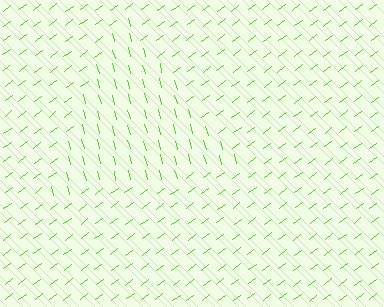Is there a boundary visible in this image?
Yes, there is a texture boundary formed by a change in line orientation.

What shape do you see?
I see a triangle.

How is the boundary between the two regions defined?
The boundary is defined purely by a change in line orientation (approximately 68 degrees difference). All lines are the same color and thickness.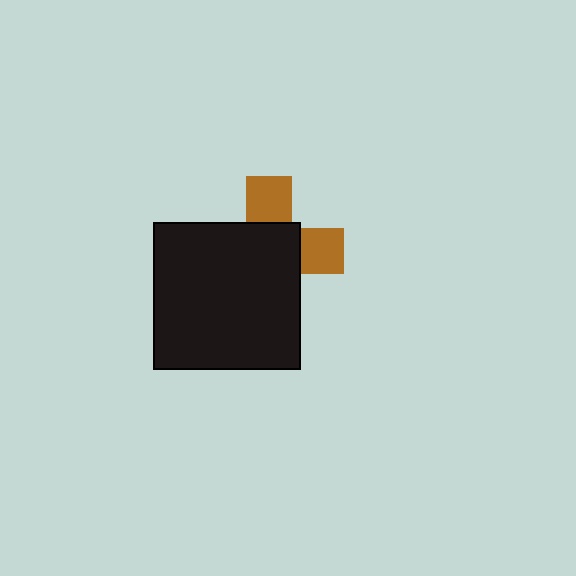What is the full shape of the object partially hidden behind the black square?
The partially hidden object is a brown cross.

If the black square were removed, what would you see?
You would see the complete brown cross.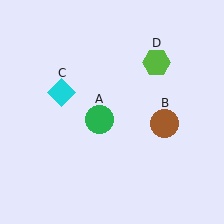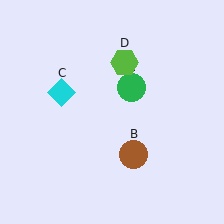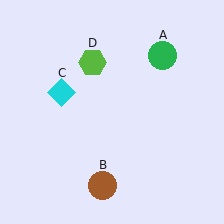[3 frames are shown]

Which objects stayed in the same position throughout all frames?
Cyan diamond (object C) remained stationary.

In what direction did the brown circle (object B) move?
The brown circle (object B) moved down and to the left.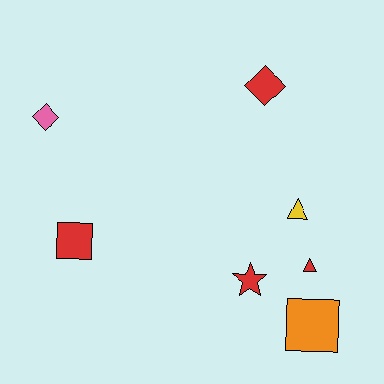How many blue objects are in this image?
There are no blue objects.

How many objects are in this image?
There are 7 objects.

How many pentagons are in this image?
There are no pentagons.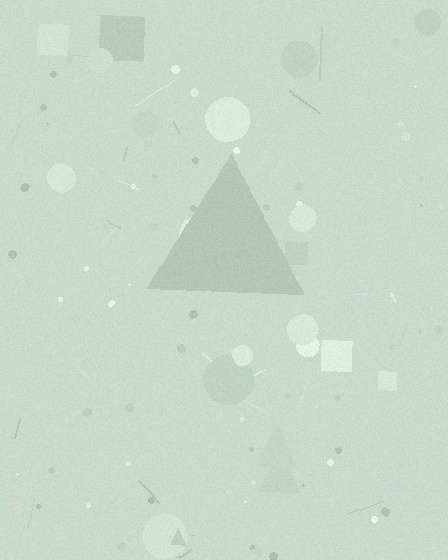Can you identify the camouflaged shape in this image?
The camouflaged shape is a triangle.